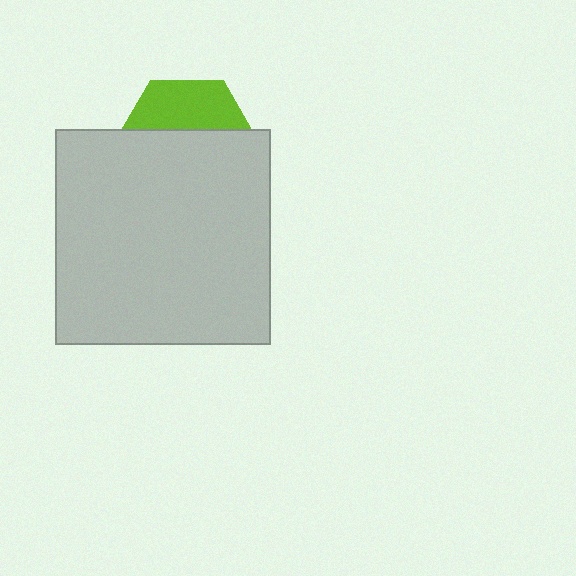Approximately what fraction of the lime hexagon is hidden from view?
Roughly 64% of the lime hexagon is hidden behind the light gray square.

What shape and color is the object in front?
The object in front is a light gray square.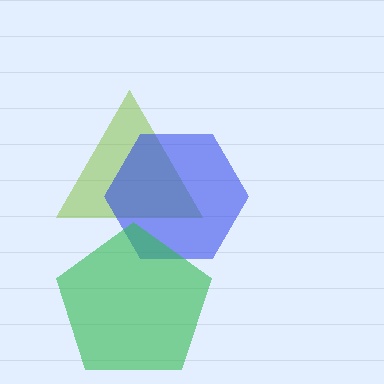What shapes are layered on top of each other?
The layered shapes are: a lime triangle, a blue hexagon, a green pentagon.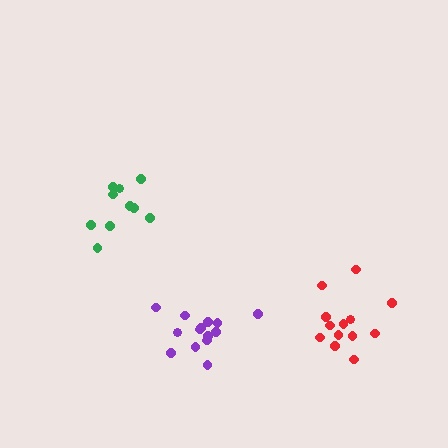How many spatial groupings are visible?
There are 3 spatial groupings.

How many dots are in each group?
Group 1: 13 dots, Group 2: 10 dots, Group 3: 14 dots (37 total).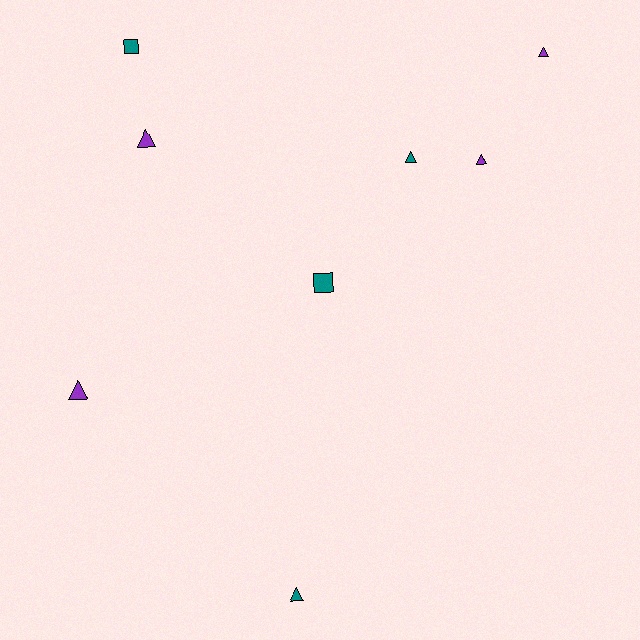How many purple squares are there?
There are no purple squares.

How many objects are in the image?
There are 8 objects.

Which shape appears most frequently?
Triangle, with 6 objects.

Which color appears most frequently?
Teal, with 4 objects.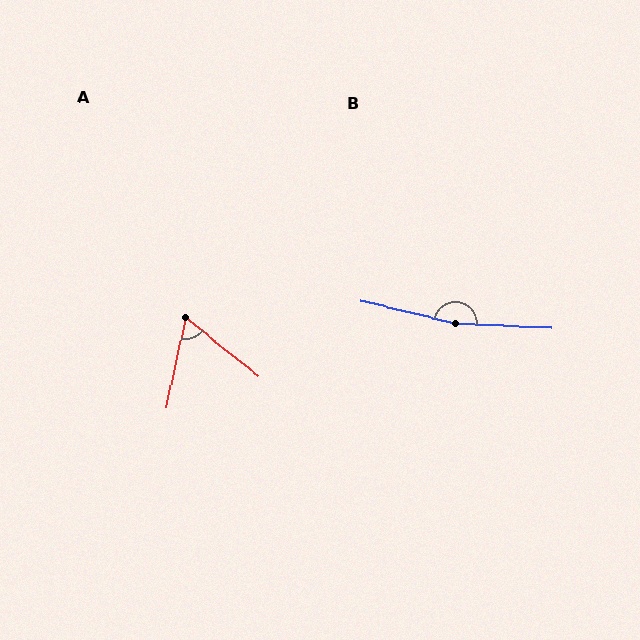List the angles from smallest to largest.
A (63°), B (169°).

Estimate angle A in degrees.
Approximately 63 degrees.